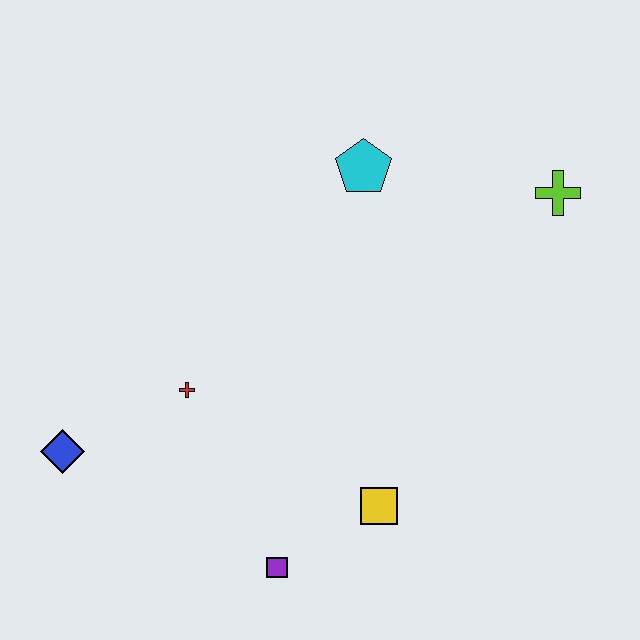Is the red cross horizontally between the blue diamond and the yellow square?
Yes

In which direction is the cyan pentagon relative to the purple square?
The cyan pentagon is above the purple square.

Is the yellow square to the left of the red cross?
No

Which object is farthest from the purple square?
The lime cross is farthest from the purple square.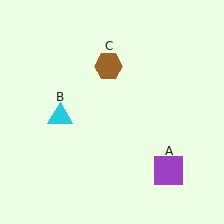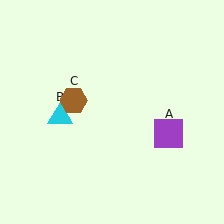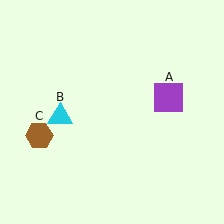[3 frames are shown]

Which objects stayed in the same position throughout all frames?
Cyan triangle (object B) remained stationary.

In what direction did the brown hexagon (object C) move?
The brown hexagon (object C) moved down and to the left.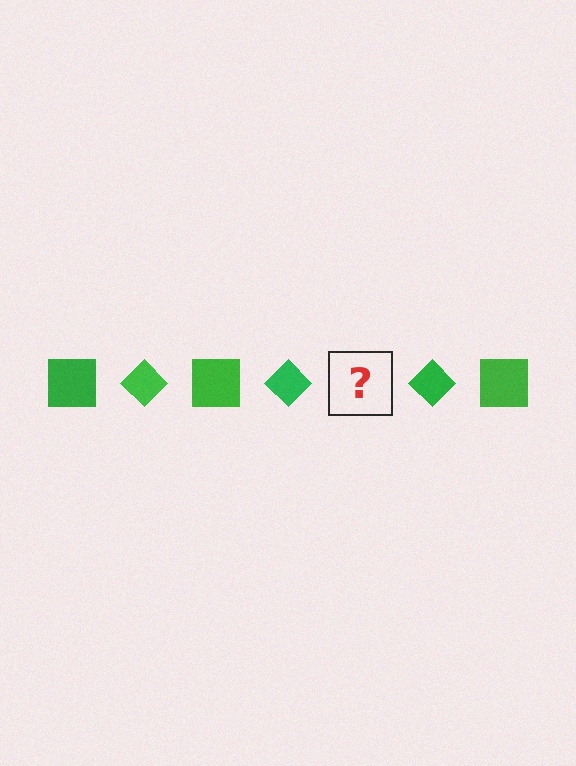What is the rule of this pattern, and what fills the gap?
The rule is that the pattern cycles through square, diamond shapes in green. The gap should be filled with a green square.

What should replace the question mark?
The question mark should be replaced with a green square.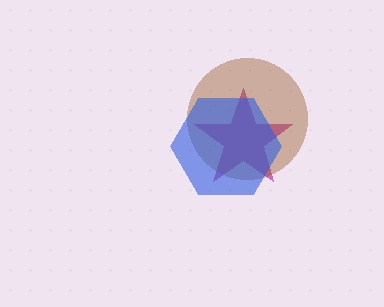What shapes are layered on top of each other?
The layered shapes are: a magenta star, a brown circle, a blue hexagon.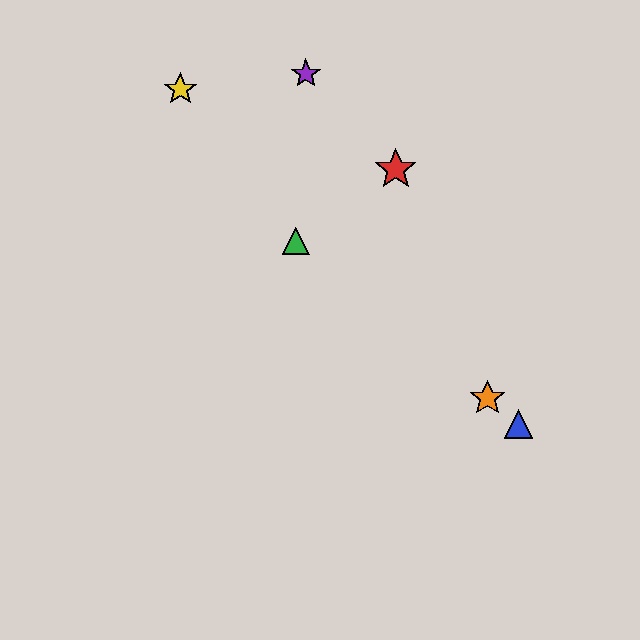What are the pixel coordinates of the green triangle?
The green triangle is at (296, 241).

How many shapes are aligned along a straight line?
3 shapes (the blue triangle, the green triangle, the orange star) are aligned along a straight line.